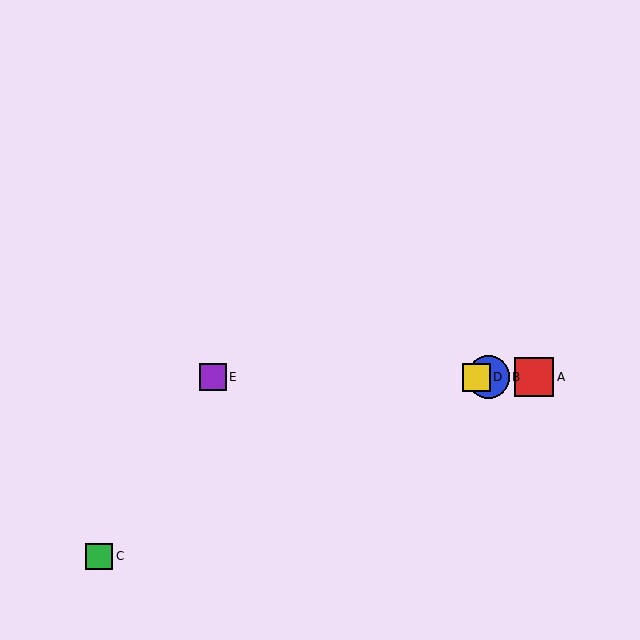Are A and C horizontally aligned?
No, A is at y≈377 and C is at y≈556.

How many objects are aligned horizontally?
4 objects (A, B, D, E) are aligned horizontally.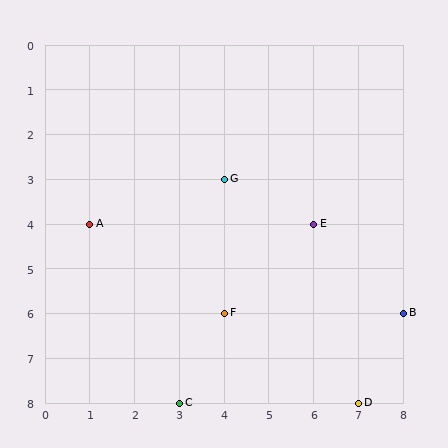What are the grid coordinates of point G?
Point G is at grid coordinates (4, 3).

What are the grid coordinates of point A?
Point A is at grid coordinates (1, 4).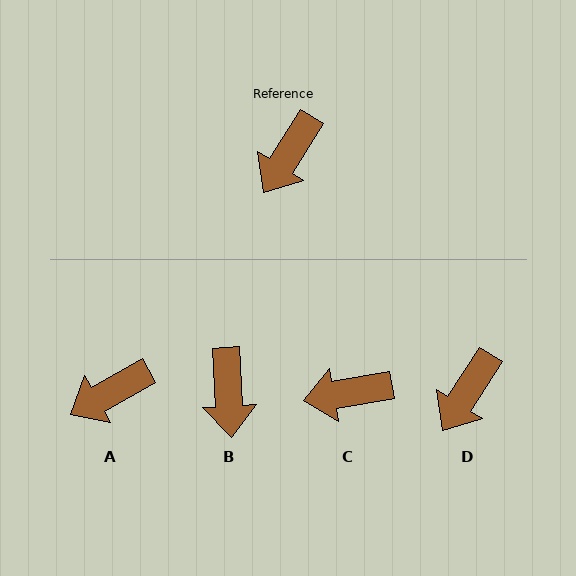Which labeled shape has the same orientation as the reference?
D.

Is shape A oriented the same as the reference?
No, it is off by about 29 degrees.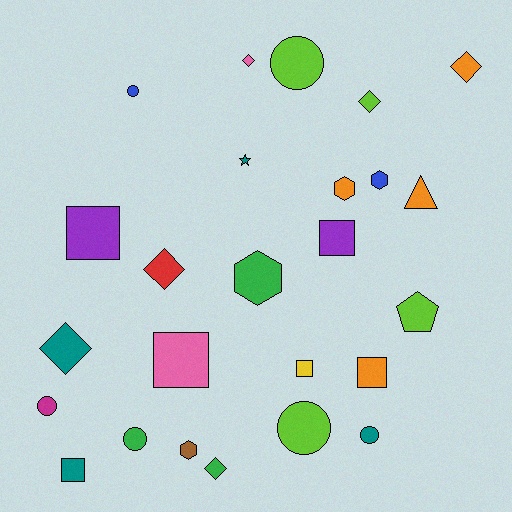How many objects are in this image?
There are 25 objects.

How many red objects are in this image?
There is 1 red object.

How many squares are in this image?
There are 6 squares.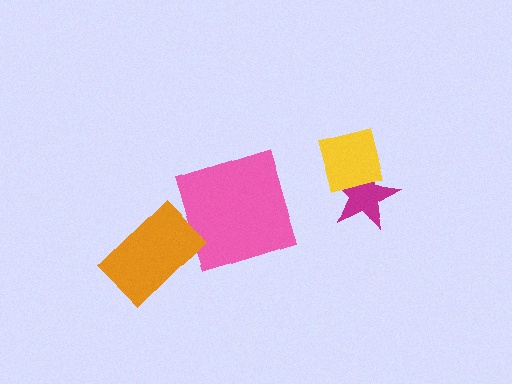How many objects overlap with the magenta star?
1 object overlaps with the magenta star.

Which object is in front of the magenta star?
The yellow square is in front of the magenta star.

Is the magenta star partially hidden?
Yes, it is partially covered by another shape.